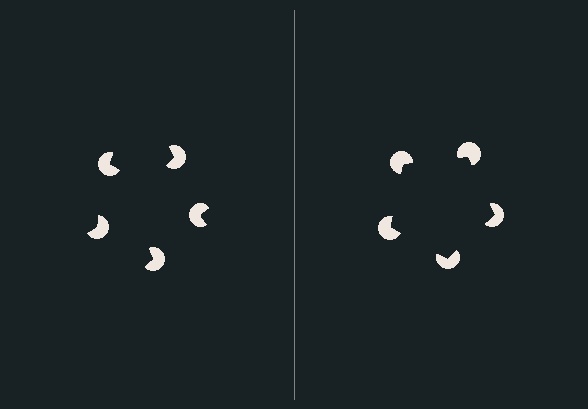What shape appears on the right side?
An illusory pentagon.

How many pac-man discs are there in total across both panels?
10 — 5 on each side.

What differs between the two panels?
The pac-man discs are positioned identically on both sides; only the wedge orientations differ. On the right they align to a pentagon; on the left they are misaligned.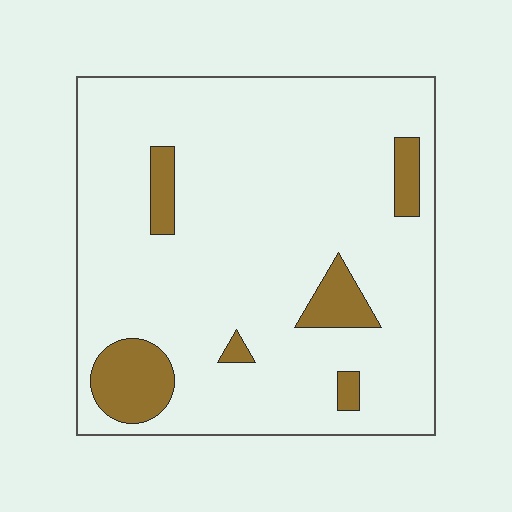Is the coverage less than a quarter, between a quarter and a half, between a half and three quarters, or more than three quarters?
Less than a quarter.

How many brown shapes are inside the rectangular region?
6.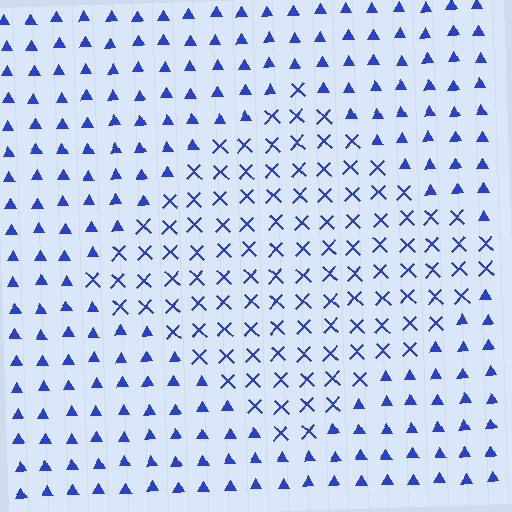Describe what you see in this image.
The image is filled with small blue elements arranged in a uniform grid. A diamond-shaped region contains X marks, while the surrounding area contains triangles. The boundary is defined purely by the change in element shape.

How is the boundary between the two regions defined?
The boundary is defined by a change in element shape: X marks inside vs. triangles outside. All elements share the same color and spacing.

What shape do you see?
I see a diamond.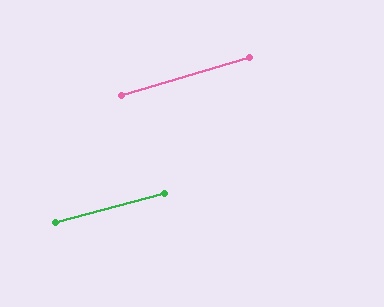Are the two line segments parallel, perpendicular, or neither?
Parallel — their directions differ by only 1.7°.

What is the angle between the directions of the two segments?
Approximately 2 degrees.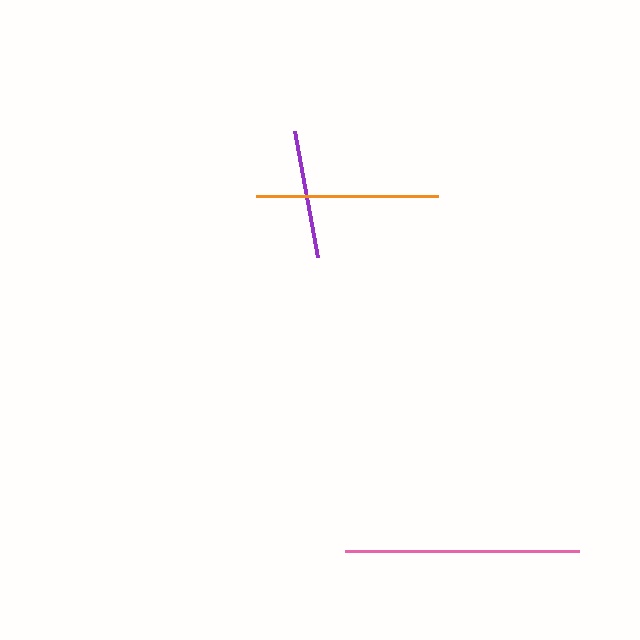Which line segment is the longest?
The pink line is the longest at approximately 234 pixels.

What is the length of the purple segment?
The purple segment is approximately 128 pixels long.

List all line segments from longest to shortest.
From longest to shortest: pink, orange, purple.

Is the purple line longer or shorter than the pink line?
The pink line is longer than the purple line.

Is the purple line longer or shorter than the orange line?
The orange line is longer than the purple line.